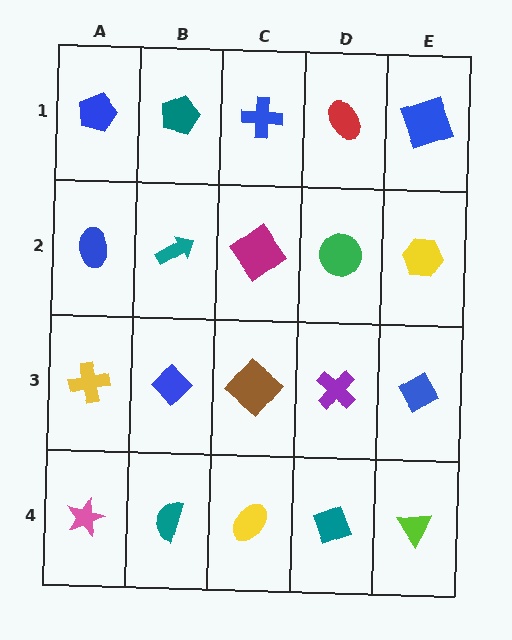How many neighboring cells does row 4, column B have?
3.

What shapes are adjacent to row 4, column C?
A brown diamond (row 3, column C), a teal semicircle (row 4, column B), a teal diamond (row 4, column D).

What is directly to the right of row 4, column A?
A teal semicircle.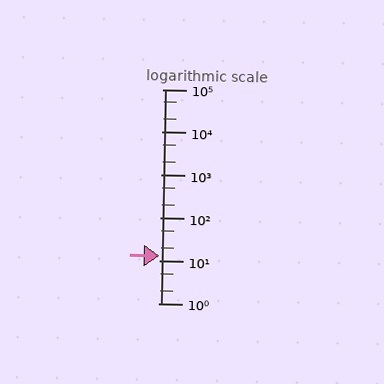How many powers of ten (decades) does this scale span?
The scale spans 5 decades, from 1 to 100000.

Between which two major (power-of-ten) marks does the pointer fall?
The pointer is between 10 and 100.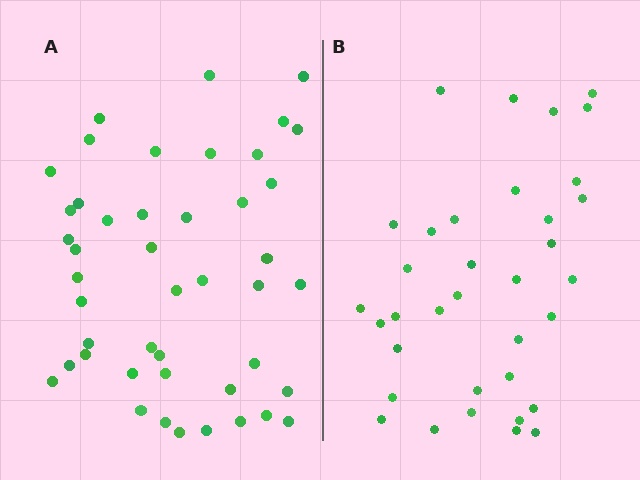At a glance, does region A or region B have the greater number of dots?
Region A (the left region) has more dots.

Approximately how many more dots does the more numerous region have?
Region A has roughly 10 or so more dots than region B.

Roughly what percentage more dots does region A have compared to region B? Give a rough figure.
About 30% more.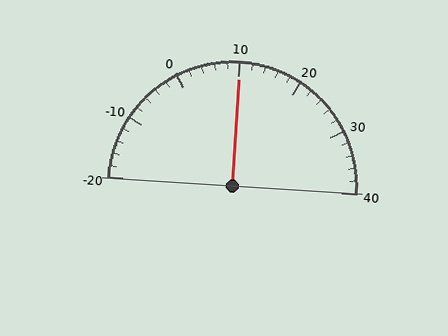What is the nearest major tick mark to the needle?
The nearest major tick mark is 10.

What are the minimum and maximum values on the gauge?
The gauge ranges from -20 to 40.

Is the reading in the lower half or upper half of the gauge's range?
The reading is in the upper half of the range (-20 to 40).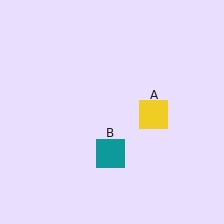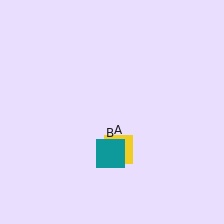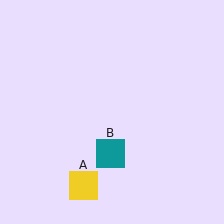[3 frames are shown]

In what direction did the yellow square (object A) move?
The yellow square (object A) moved down and to the left.